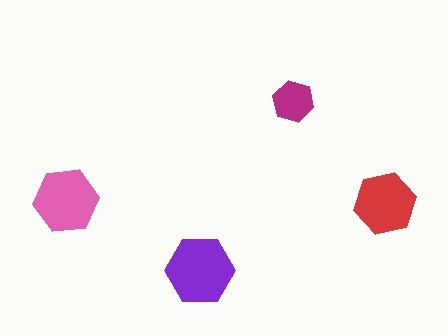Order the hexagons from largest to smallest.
the purple one, the pink one, the red one, the magenta one.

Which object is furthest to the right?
The red hexagon is rightmost.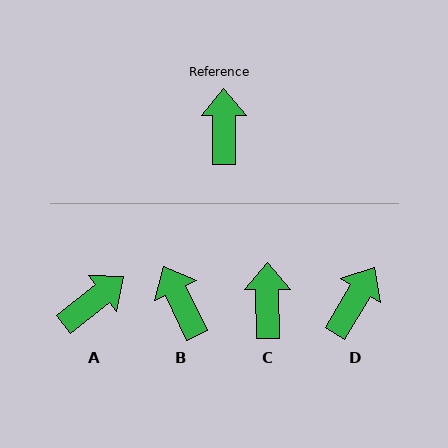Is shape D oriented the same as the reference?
No, it is off by about 31 degrees.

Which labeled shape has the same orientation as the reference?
C.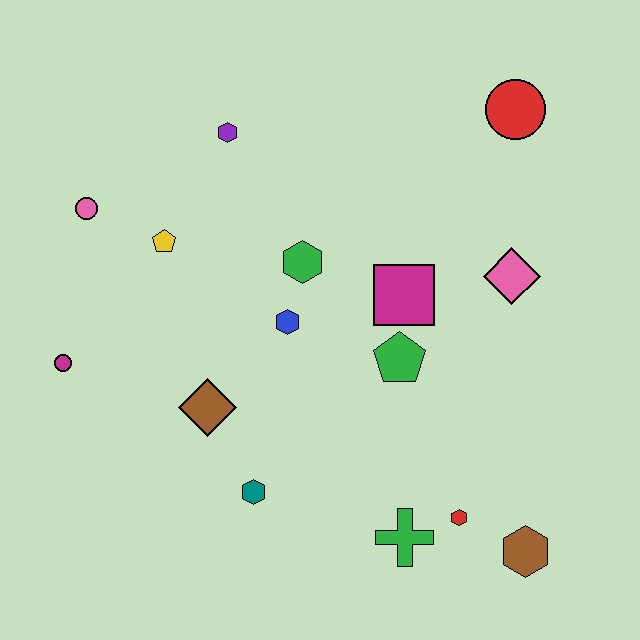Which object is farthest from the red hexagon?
The pink circle is farthest from the red hexagon.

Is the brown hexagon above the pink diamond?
No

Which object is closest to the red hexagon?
The green cross is closest to the red hexagon.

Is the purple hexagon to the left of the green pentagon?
Yes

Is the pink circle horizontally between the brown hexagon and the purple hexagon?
No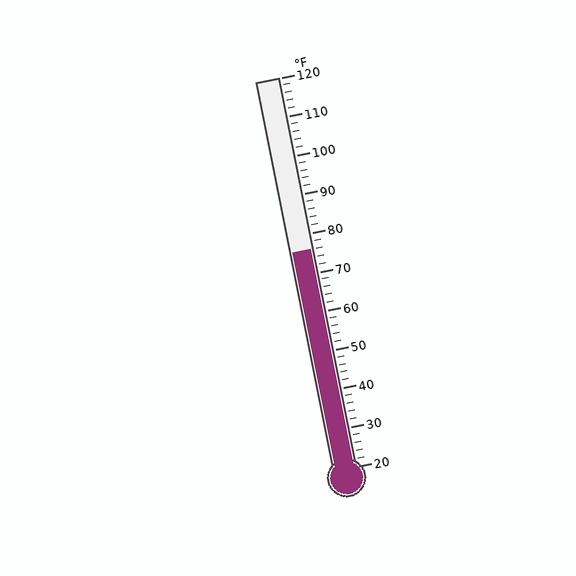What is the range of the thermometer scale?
The thermometer scale ranges from 20°F to 120°F.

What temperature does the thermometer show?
The thermometer shows approximately 76°F.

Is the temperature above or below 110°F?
The temperature is below 110°F.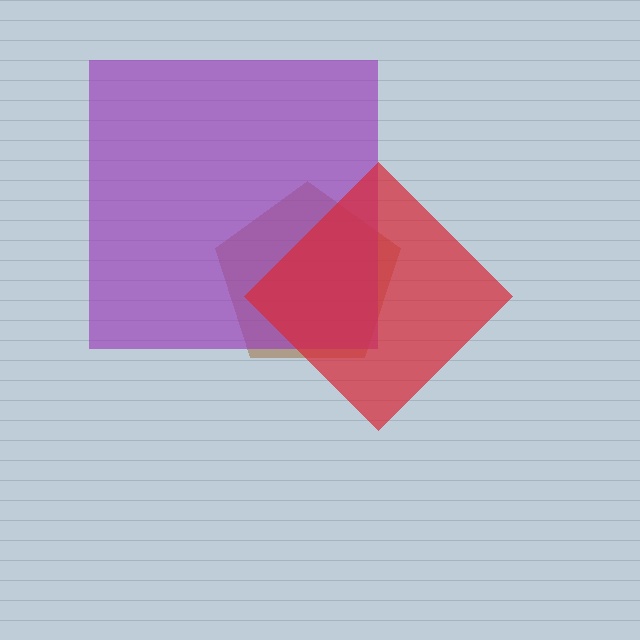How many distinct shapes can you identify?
There are 3 distinct shapes: a brown pentagon, a purple square, a red diamond.